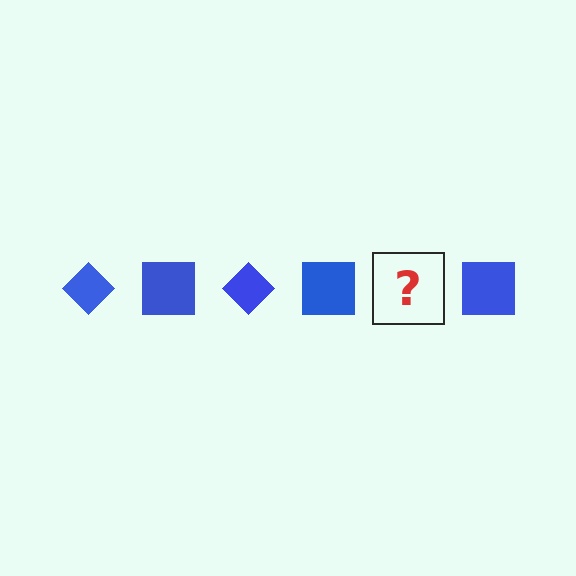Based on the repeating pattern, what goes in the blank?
The blank should be a blue diamond.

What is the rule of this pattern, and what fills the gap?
The rule is that the pattern cycles through diamond, square shapes in blue. The gap should be filled with a blue diamond.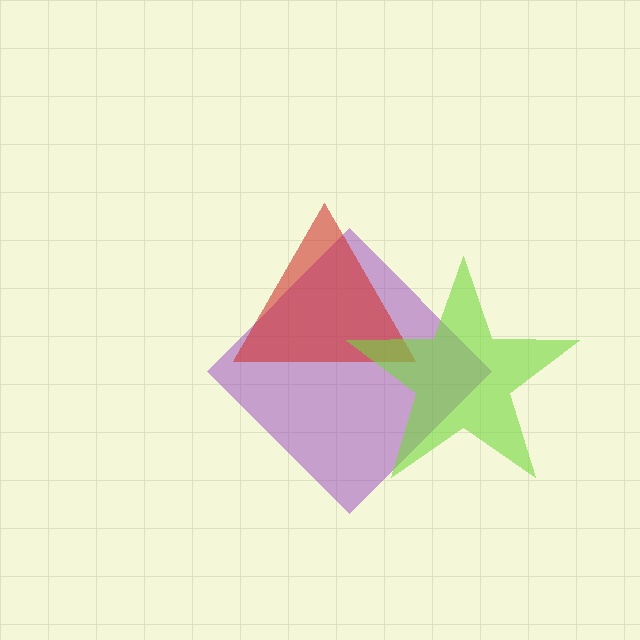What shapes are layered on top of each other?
The layered shapes are: a purple diamond, a red triangle, a lime star.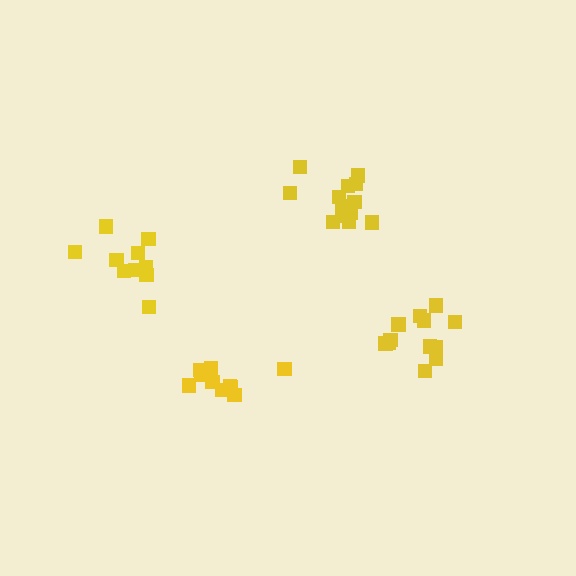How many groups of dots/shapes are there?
There are 4 groups.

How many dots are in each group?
Group 1: 12 dots, Group 2: 10 dots, Group 3: 15 dots, Group 4: 10 dots (47 total).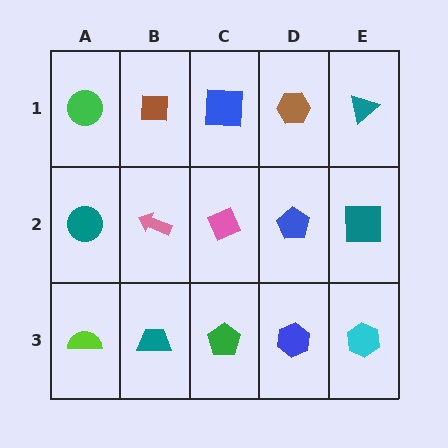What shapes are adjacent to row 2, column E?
A teal triangle (row 1, column E), a cyan hexagon (row 3, column E), a blue pentagon (row 2, column D).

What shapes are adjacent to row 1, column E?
A teal square (row 2, column E), a brown hexagon (row 1, column D).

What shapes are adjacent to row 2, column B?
A brown square (row 1, column B), a teal trapezoid (row 3, column B), a teal circle (row 2, column A), a pink diamond (row 2, column C).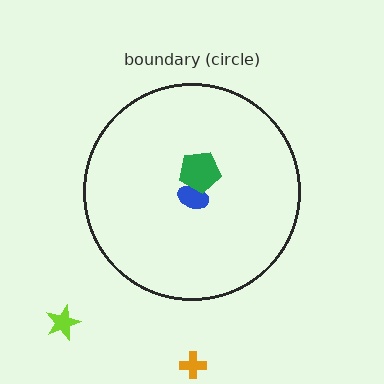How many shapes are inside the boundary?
2 inside, 2 outside.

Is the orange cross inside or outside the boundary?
Outside.